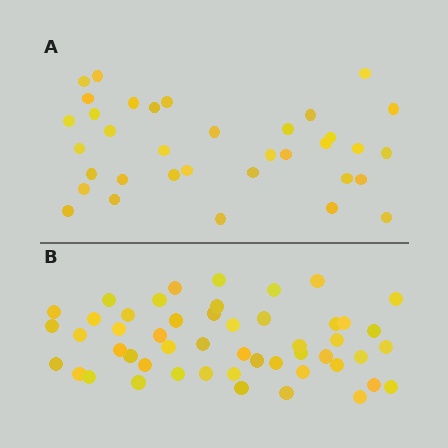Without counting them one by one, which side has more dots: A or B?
Region B (the bottom region) has more dots.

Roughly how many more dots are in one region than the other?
Region B has approximately 15 more dots than region A.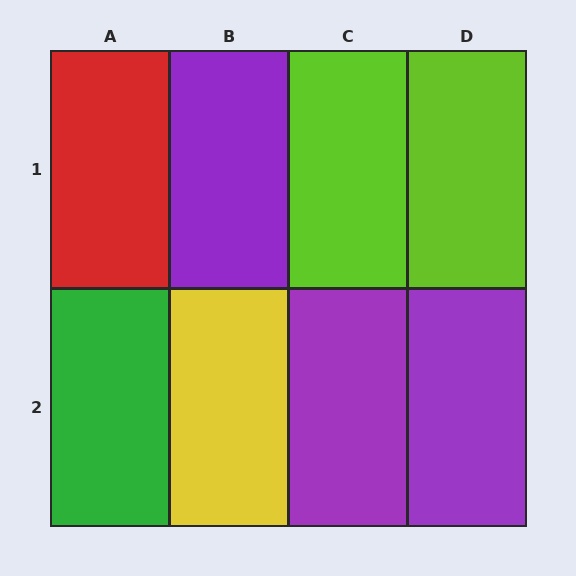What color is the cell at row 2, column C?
Purple.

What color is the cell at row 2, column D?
Purple.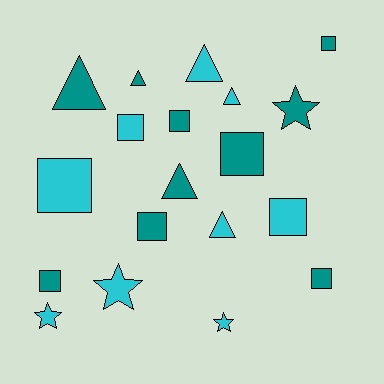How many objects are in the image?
There are 19 objects.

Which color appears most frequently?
Teal, with 10 objects.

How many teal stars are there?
There is 1 teal star.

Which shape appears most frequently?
Square, with 9 objects.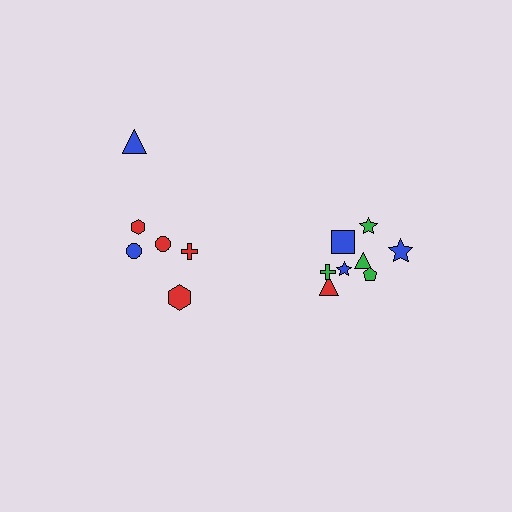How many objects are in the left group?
There are 6 objects.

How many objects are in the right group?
There are 8 objects.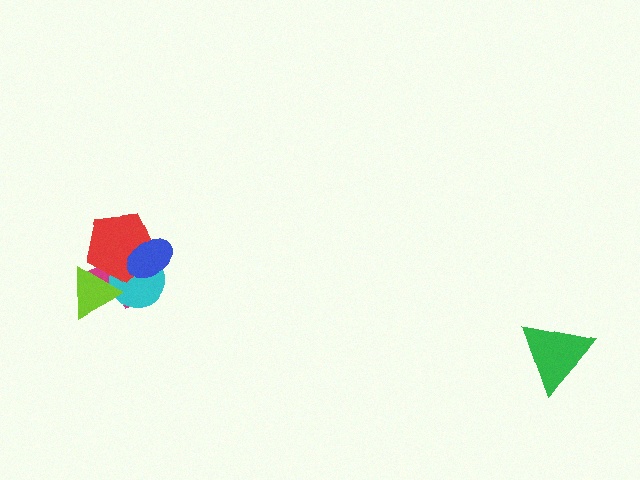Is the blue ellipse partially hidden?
No, no other shape covers it.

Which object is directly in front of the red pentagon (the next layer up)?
The lime triangle is directly in front of the red pentagon.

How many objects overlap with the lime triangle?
3 objects overlap with the lime triangle.